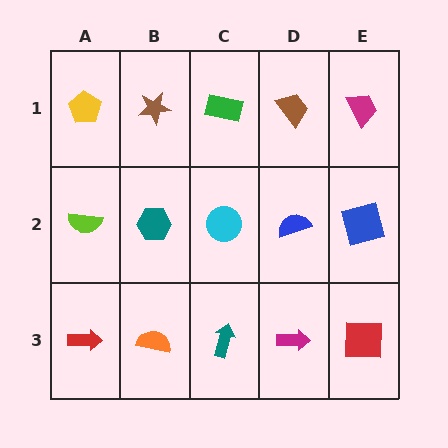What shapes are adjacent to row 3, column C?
A cyan circle (row 2, column C), an orange semicircle (row 3, column B), a magenta arrow (row 3, column D).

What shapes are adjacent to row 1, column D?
A blue semicircle (row 2, column D), a green rectangle (row 1, column C), a magenta trapezoid (row 1, column E).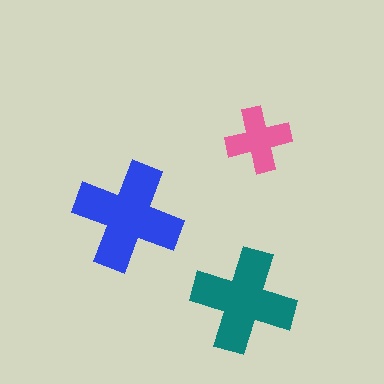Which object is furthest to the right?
The pink cross is rightmost.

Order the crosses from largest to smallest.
the blue one, the teal one, the pink one.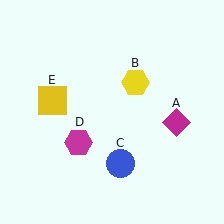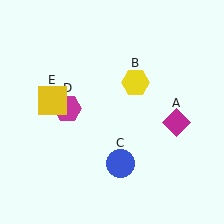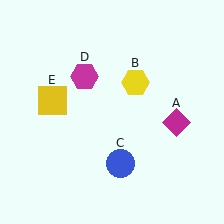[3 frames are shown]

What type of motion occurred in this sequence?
The magenta hexagon (object D) rotated clockwise around the center of the scene.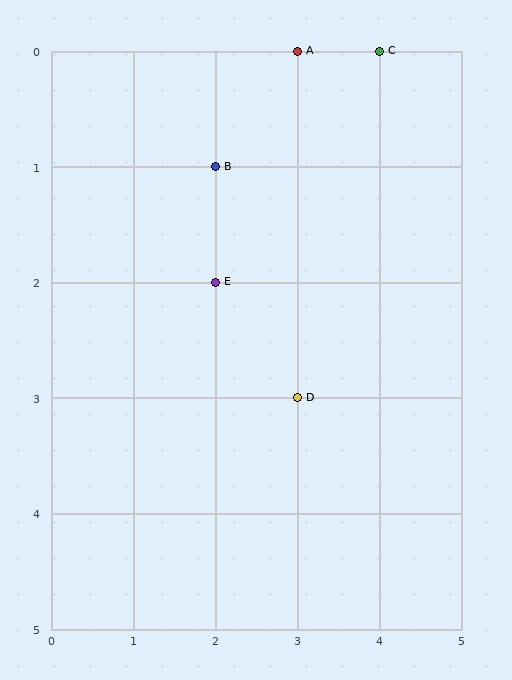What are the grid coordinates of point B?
Point B is at grid coordinates (2, 1).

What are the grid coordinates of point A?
Point A is at grid coordinates (3, 0).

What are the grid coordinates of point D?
Point D is at grid coordinates (3, 3).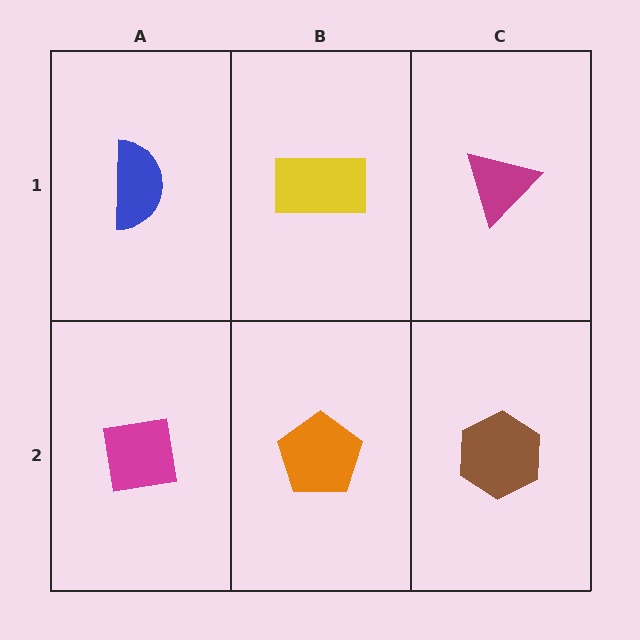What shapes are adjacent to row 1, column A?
A magenta square (row 2, column A), a yellow rectangle (row 1, column B).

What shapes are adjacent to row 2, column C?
A magenta triangle (row 1, column C), an orange pentagon (row 2, column B).